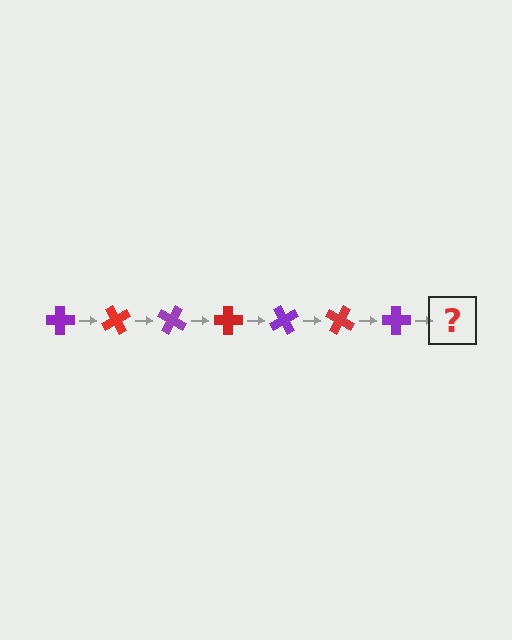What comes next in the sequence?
The next element should be a red cross, rotated 420 degrees from the start.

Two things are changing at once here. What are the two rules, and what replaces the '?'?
The two rules are that it rotates 60 degrees each step and the color cycles through purple and red. The '?' should be a red cross, rotated 420 degrees from the start.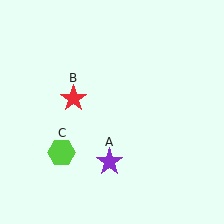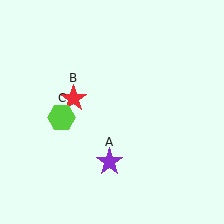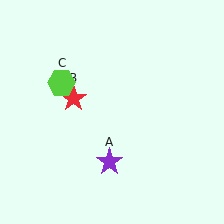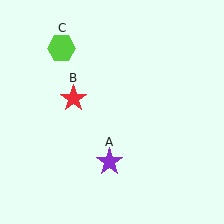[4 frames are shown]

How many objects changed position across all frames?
1 object changed position: lime hexagon (object C).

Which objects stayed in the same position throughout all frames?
Purple star (object A) and red star (object B) remained stationary.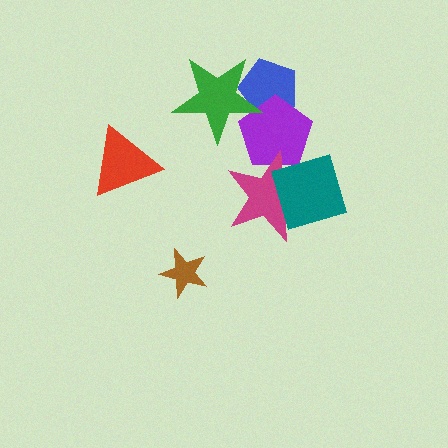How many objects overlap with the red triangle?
0 objects overlap with the red triangle.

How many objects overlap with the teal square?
1 object overlaps with the teal square.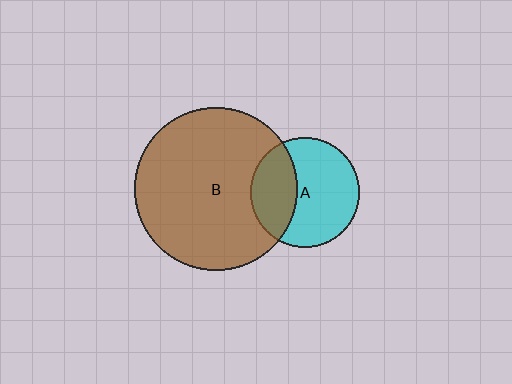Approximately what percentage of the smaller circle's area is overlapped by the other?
Approximately 35%.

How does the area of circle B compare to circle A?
Approximately 2.2 times.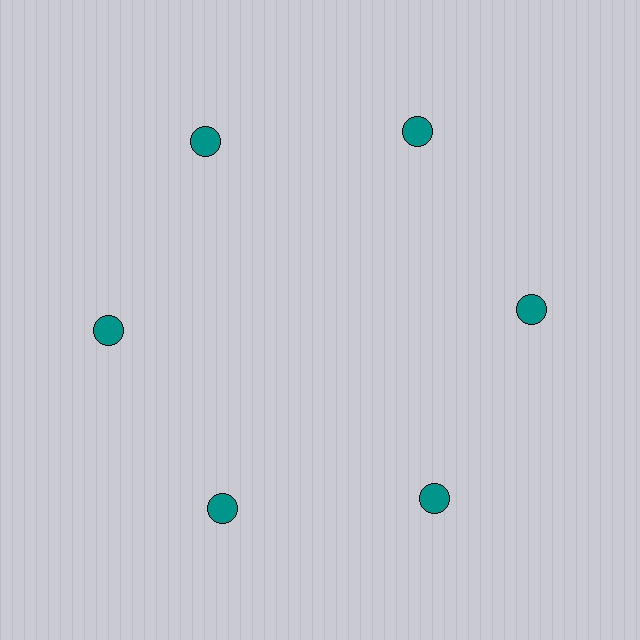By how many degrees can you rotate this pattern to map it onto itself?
The pattern maps onto itself every 60 degrees of rotation.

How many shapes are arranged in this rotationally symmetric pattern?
There are 6 shapes, arranged in 6 groups of 1.